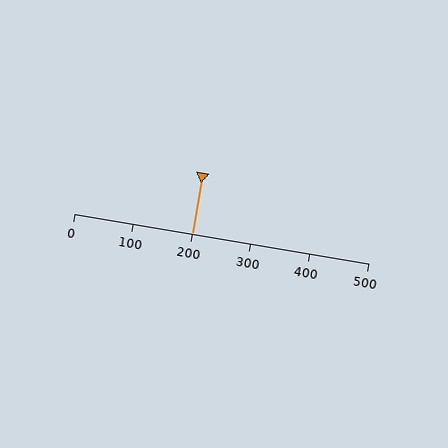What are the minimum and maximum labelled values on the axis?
The axis runs from 0 to 500.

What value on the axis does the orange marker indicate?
The marker indicates approximately 200.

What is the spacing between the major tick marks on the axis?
The major ticks are spaced 100 apart.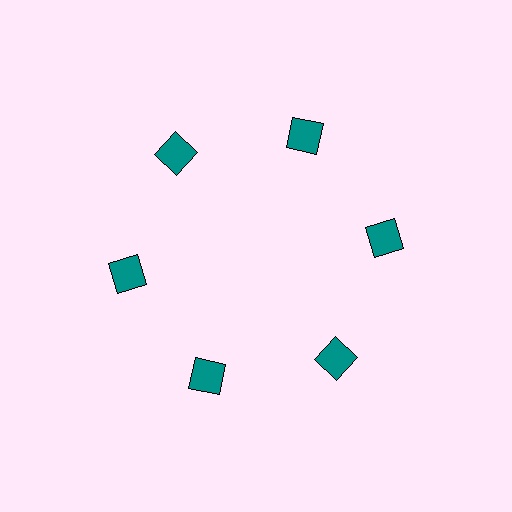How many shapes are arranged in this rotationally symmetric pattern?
There are 6 shapes, arranged in 6 groups of 1.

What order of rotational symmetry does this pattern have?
This pattern has 6-fold rotational symmetry.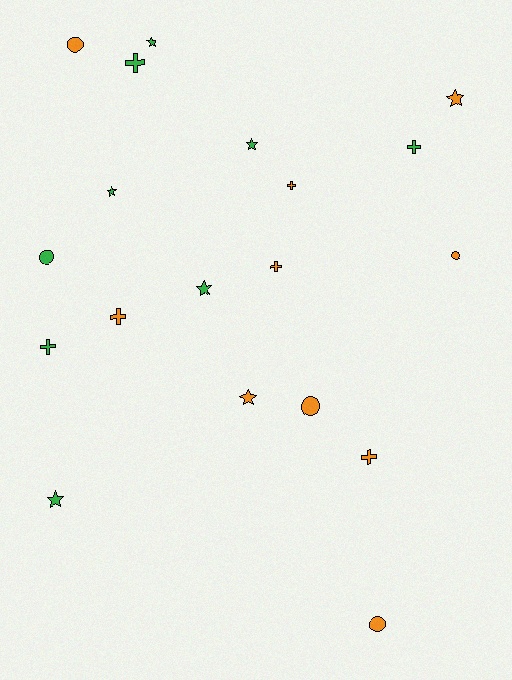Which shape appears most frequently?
Star, with 7 objects.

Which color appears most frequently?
Orange, with 10 objects.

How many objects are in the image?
There are 19 objects.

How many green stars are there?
There are 5 green stars.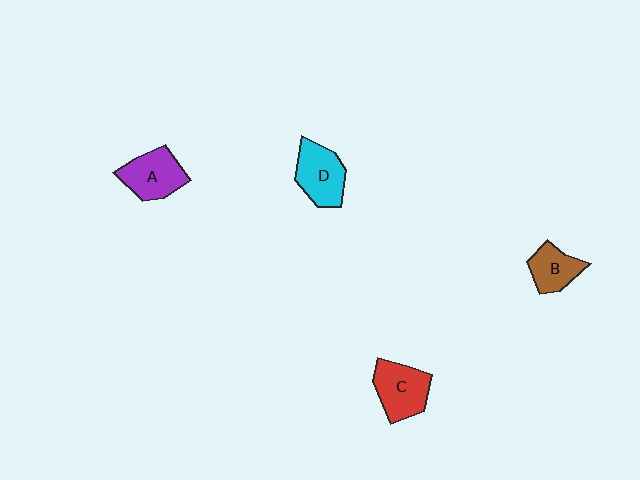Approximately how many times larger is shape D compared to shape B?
Approximately 1.4 times.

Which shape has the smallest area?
Shape B (brown).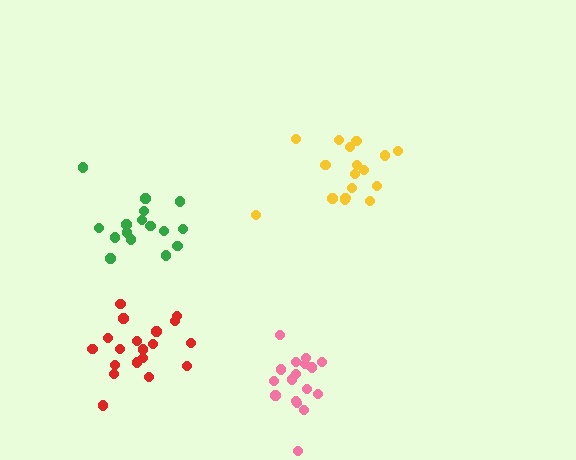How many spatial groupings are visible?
There are 4 spatial groupings.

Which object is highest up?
The yellow cluster is topmost.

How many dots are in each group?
Group 1: 17 dots, Group 2: 17 dots, Group 3: 16 dots, Group 4: 19 dots (69 total).